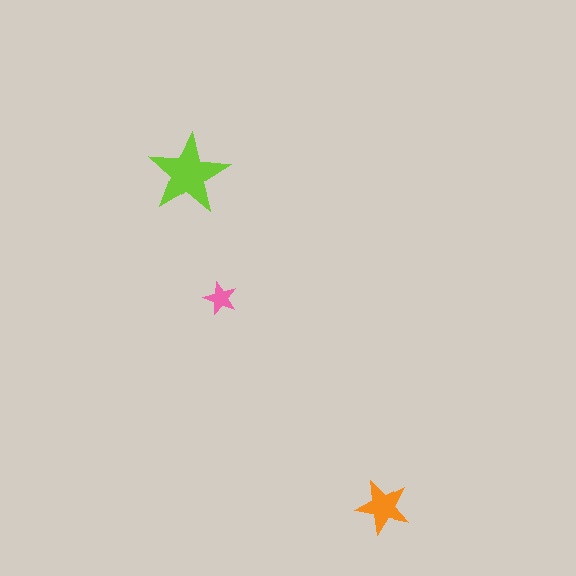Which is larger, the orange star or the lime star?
The lime one.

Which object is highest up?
The lime star is topmost.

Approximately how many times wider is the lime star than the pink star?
About 2.5 times wider.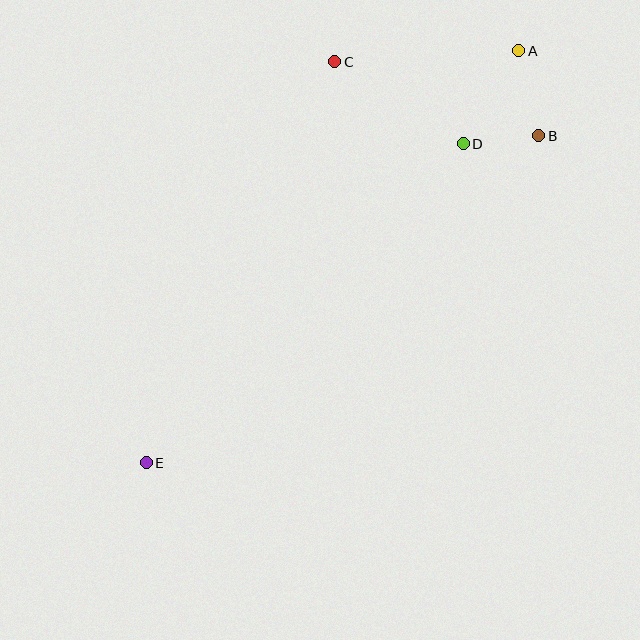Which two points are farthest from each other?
Points A and E are farthest from each other.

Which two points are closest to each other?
Points B and D are closest to each other.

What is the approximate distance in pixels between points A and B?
The distance between A and B is approximately 88 pixels.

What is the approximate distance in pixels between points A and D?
The distance between A and D is approximately 108 pixels.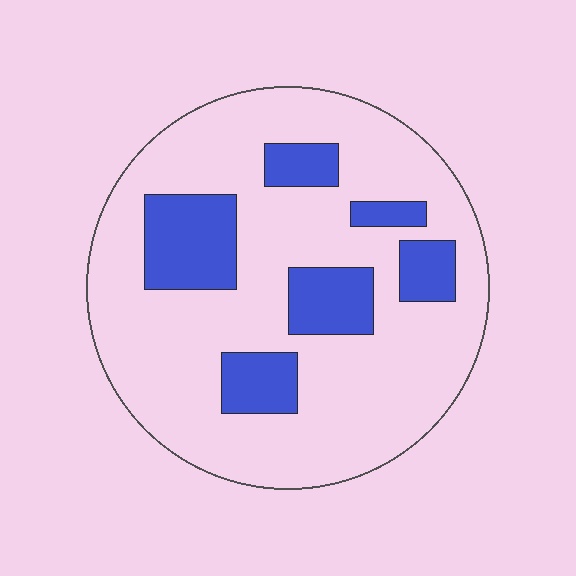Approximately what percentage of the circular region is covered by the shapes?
Approximately 20%.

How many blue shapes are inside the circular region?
6.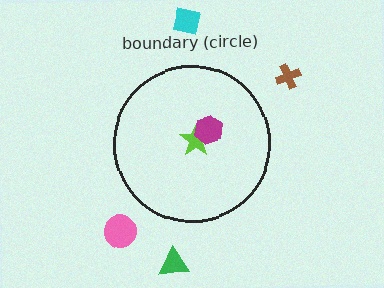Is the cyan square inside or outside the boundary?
Outside.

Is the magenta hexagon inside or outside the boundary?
Inside.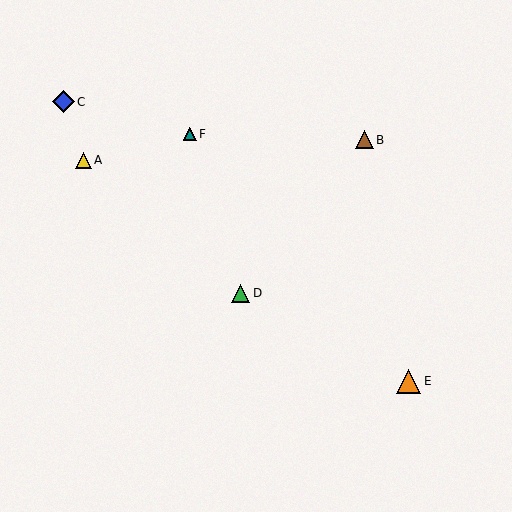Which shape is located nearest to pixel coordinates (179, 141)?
The teal triangle (labeled F) at (190, 134) is nearest to that location.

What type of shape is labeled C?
Shape C is a blue diamond.